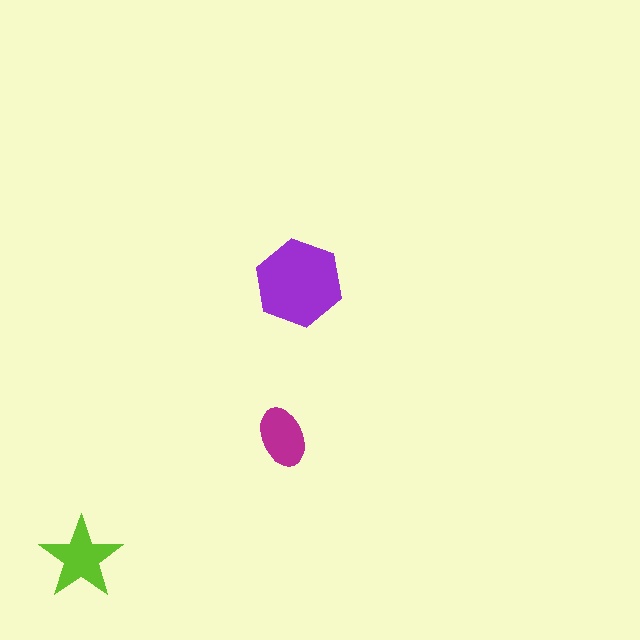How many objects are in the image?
There are 3 objects in the image.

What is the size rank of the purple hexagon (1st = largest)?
1st.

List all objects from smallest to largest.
The magenta ellipse, the lime star, the purple hexagon.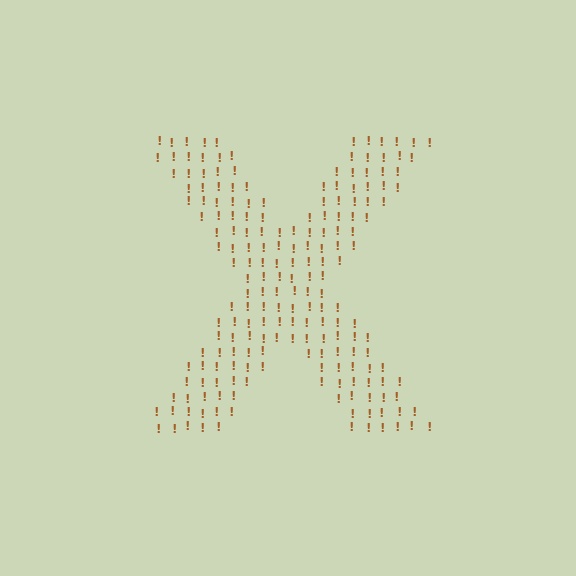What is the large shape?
The large shape is the letter X.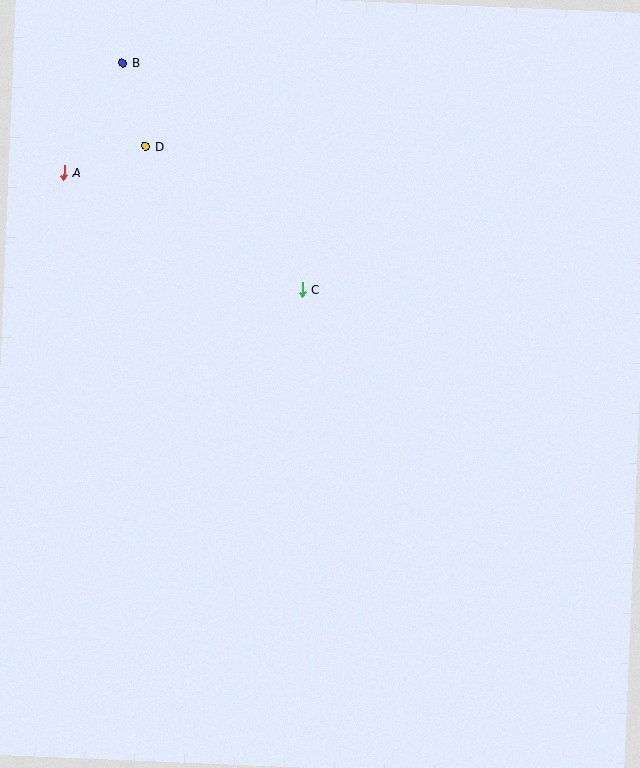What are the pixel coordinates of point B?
Point B is at (123, 63).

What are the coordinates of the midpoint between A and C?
The midpoint between A and C is at (183, 231).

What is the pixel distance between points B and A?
The distance between B and A is 125 pixels.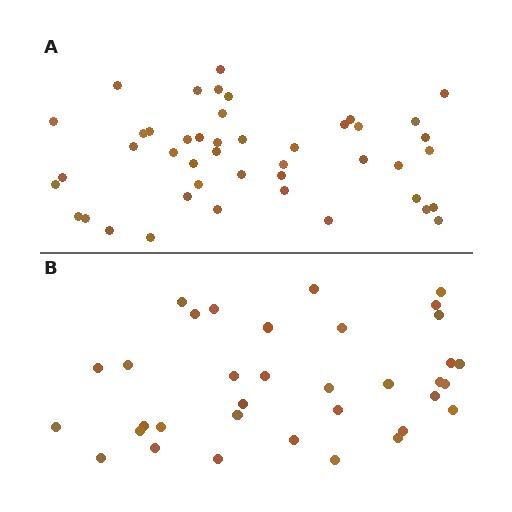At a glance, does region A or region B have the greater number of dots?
Region A (the top region) has more dots.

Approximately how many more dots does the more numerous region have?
Region A has roughly 10 or so more dots than region B.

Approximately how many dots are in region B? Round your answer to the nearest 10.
About 40 dots. (The exact count is 35, which rounds to 40.)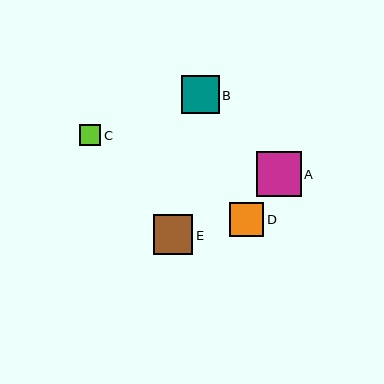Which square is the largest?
Square A is the largest with a size of approximately 45 pixels.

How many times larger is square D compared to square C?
Square D is approximately 1.6 times the size of square C.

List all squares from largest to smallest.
From largest to smallest: A, E, B, D, C.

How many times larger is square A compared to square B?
Square A is approximately 1.2 times the size of square B.